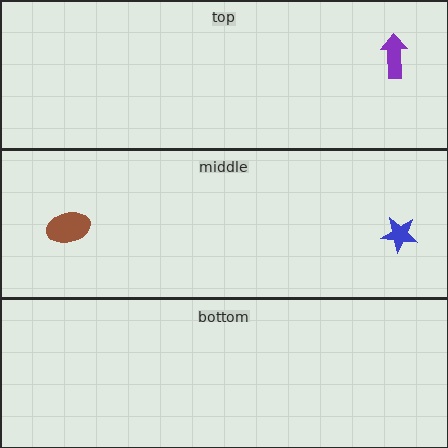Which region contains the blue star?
The middle region.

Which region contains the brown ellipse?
The middle region.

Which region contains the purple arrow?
The top region.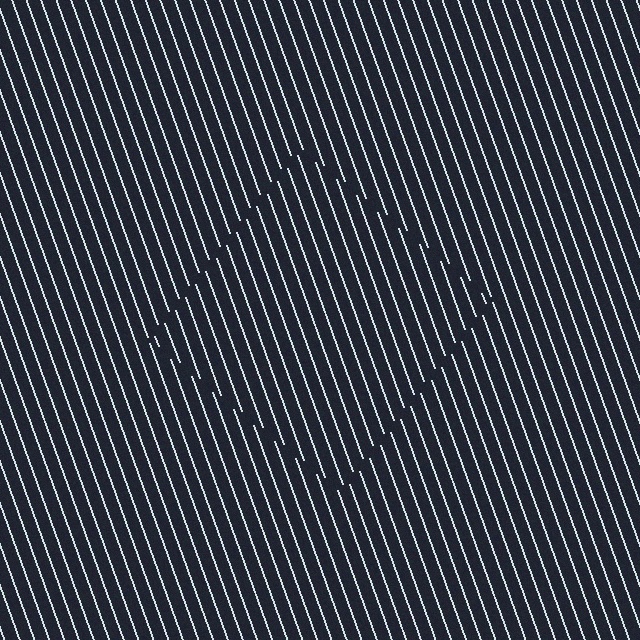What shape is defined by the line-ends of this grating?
An illusory square. The interior of the shape contains the same grating, shifted by half a period — the contour is defined by the phase discontinuity where line-ends from the inner and outer gratings abut.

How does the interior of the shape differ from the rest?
The interior of the shape contains the same grating, shifted by half a period — the contour is defined by the phase discontinuity where line-ends from the inner and outer gratings abut.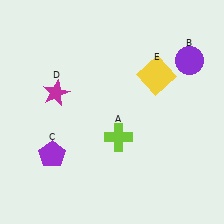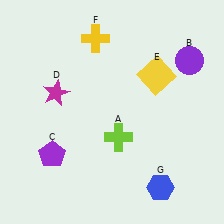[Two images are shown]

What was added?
A yellow cross (F), a blue hexagon (G) were added in Image 2.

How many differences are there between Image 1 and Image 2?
There are 2 differences between the two images.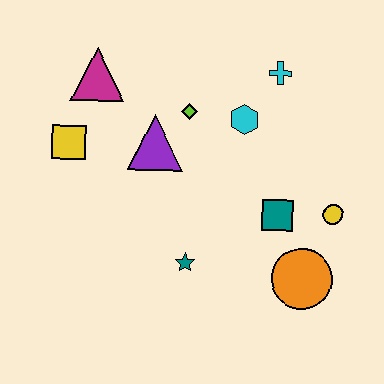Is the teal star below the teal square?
Yes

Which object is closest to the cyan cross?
The cyan hexagon is closest to the cyan cross.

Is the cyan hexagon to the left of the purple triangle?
No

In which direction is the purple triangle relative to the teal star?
The purple triangle is above the teal star.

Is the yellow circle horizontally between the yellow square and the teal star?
No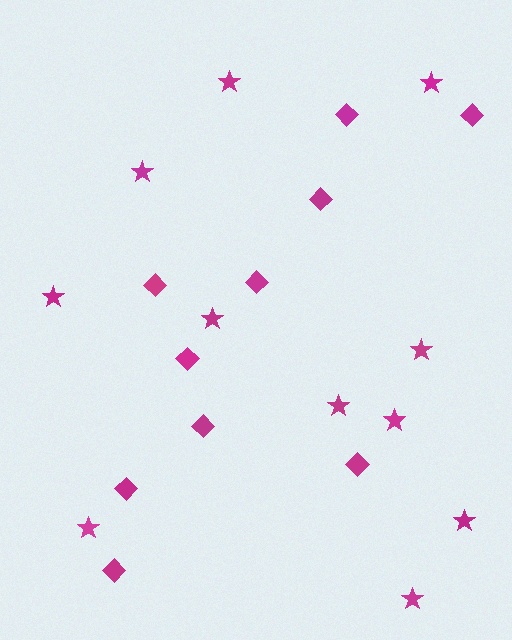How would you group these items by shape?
There are 2 groups: one group of stars (11) and one group of diamonds (10).